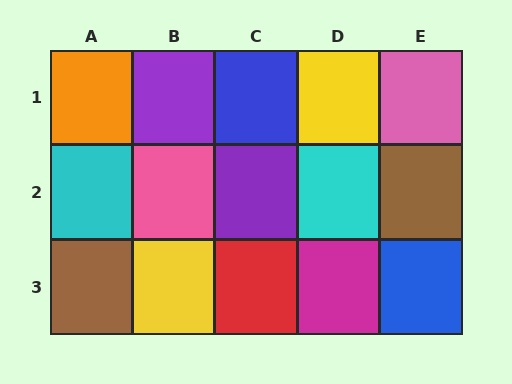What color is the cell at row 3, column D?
Magenta.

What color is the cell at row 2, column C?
Purple.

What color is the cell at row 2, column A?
Cyan.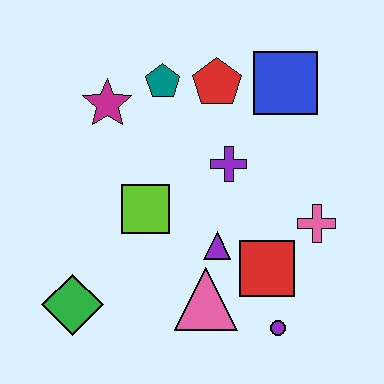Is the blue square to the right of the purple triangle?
Yes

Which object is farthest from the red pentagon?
The green diamond is farthest from the red pentagon.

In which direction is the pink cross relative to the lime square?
The pink cross is to the right of the lime square.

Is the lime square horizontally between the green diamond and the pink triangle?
Yes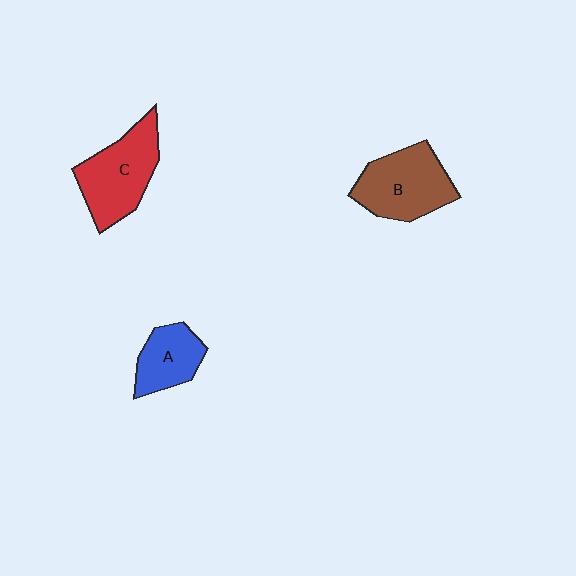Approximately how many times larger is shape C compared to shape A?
Approximately 1.6 times.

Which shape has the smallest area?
Shape A (blue).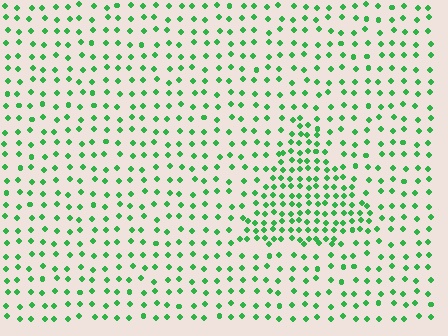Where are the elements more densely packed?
The elements are more densely packed inside the triangle boundary.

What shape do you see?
I see a triangle.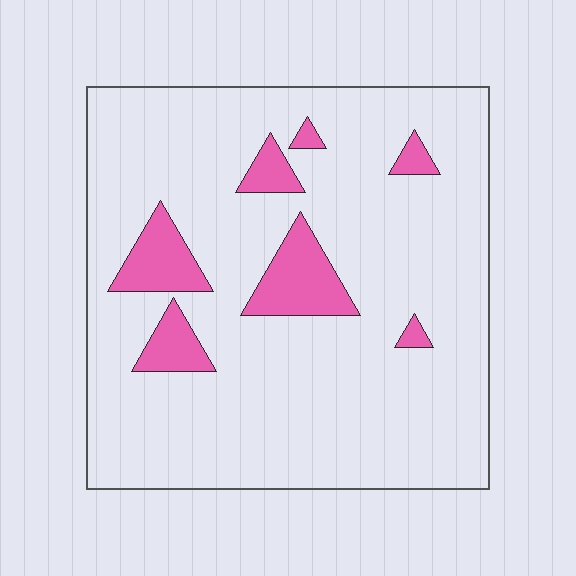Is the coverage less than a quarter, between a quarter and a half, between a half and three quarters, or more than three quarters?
Less than a quarter.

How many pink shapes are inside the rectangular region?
7.